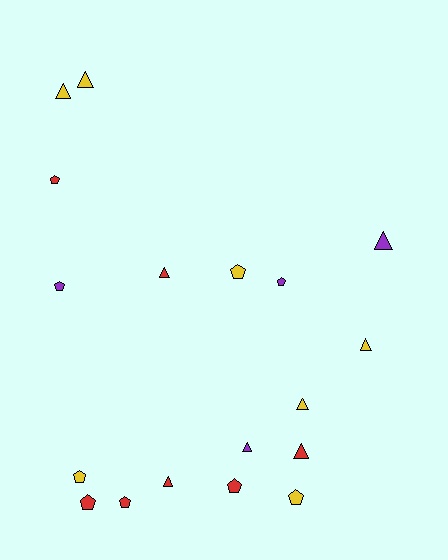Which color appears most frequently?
Yellow, with 7 objects.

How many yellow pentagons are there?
There are 3 yellow pentagons.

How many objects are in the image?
There are 18 objects.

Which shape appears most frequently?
Pentagon, with 9 objects.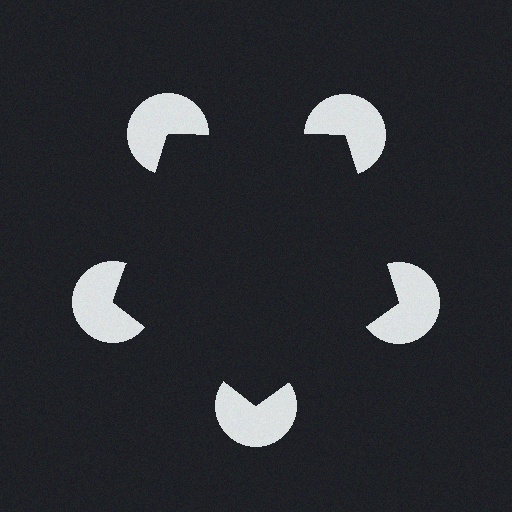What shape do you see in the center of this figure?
An illusory pentagon — its edges are inferred from the aligned wedge cuts in the pac-man discs, not physically drawn.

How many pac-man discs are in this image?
There are 5 — one at each vertex of the illusory pentagon.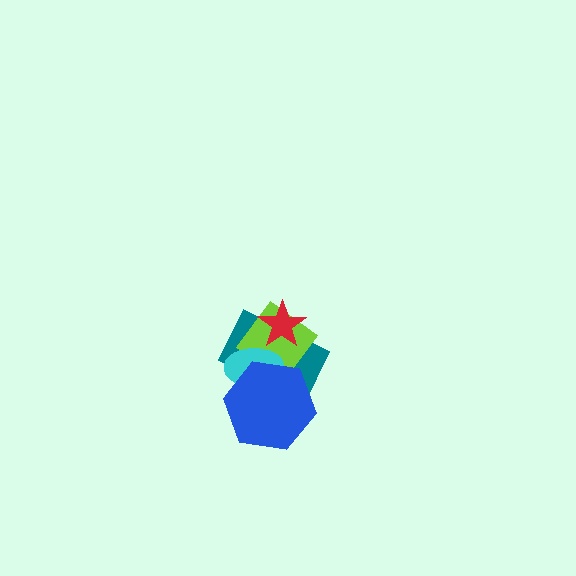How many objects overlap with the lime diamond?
4 objects overlap with the lime diamond.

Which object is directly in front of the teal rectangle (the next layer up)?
The lime diamond is directly in front of the teal rectangle.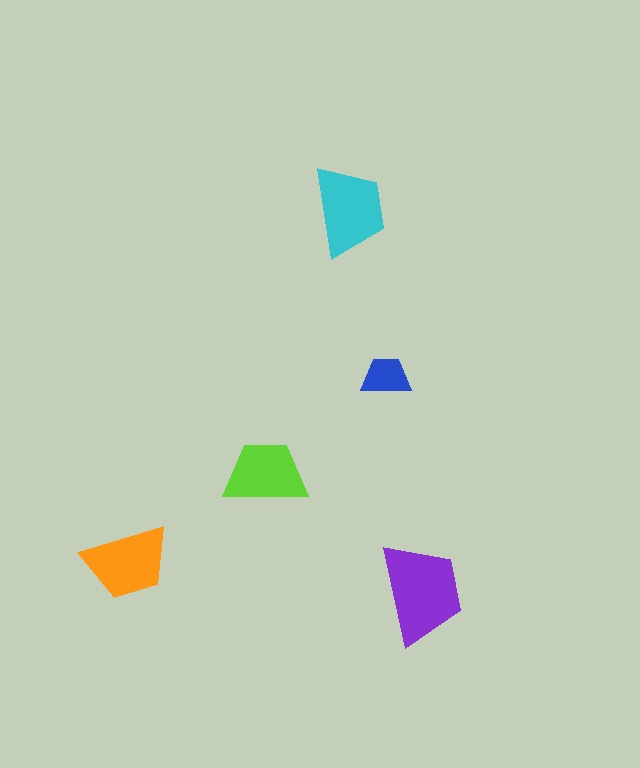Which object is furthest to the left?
The orange trapezoid is leftmost.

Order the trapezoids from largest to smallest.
the purple one, the cyan one, the orange one, the lime one, the blue one.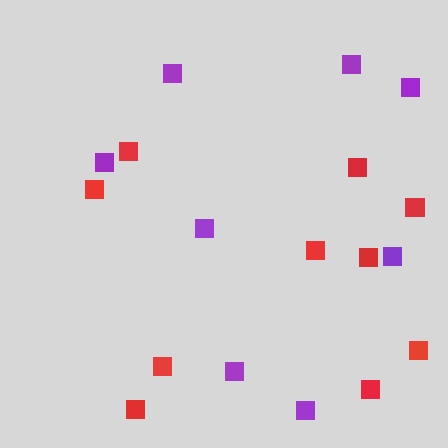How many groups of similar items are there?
There are 2 groups: one group of red squares (10) and one group of purple squares (8).